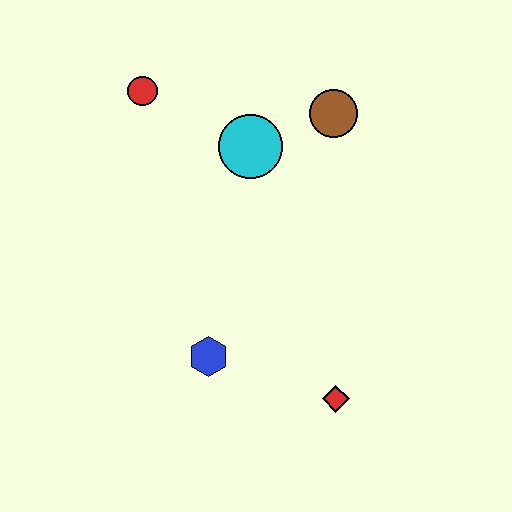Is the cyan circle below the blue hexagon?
No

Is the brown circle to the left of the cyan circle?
No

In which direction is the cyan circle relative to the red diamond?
The cyan circle is above the red diamond.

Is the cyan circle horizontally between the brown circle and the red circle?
Yes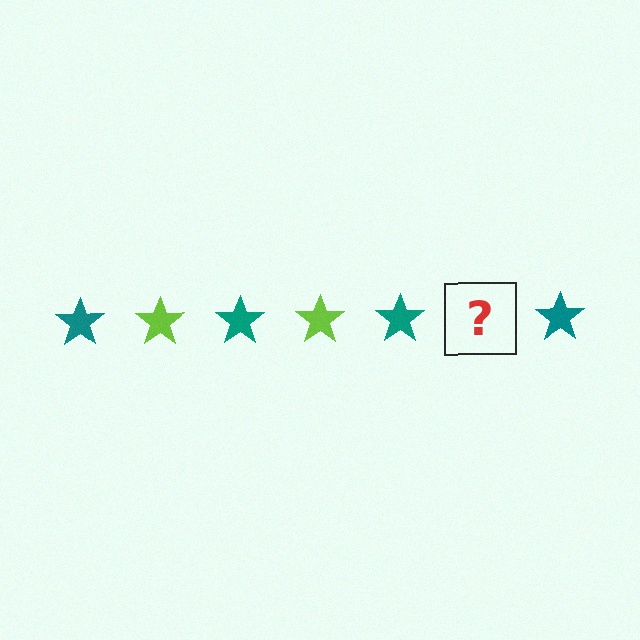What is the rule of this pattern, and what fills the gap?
The rule is that the pattern cycles through teal, lime stars. The gap should be filled with a lime star.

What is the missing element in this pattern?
The missing element is a lime star.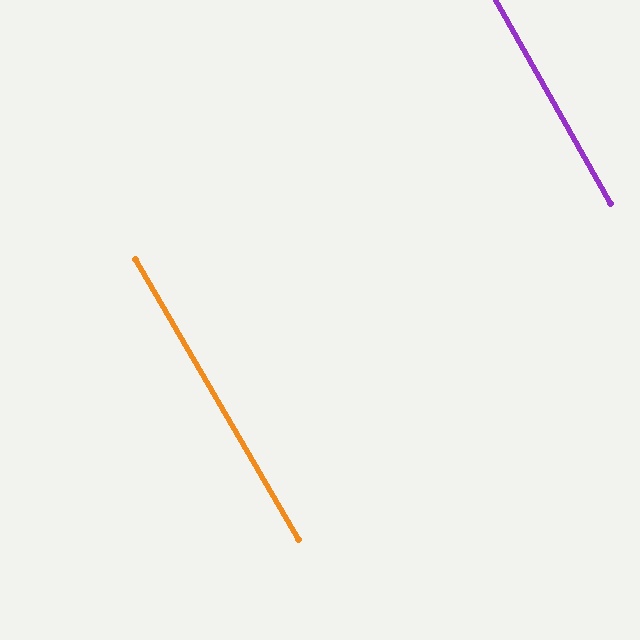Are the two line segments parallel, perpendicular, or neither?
Parallel — their directions differ by only 1.0°.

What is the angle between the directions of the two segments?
Approximately 1 degree.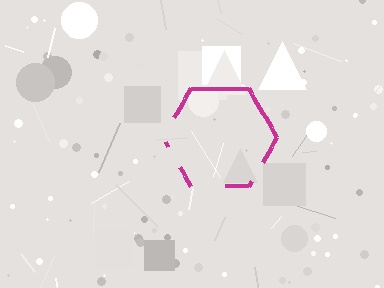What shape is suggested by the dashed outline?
The dashed outline suggests a hexagon.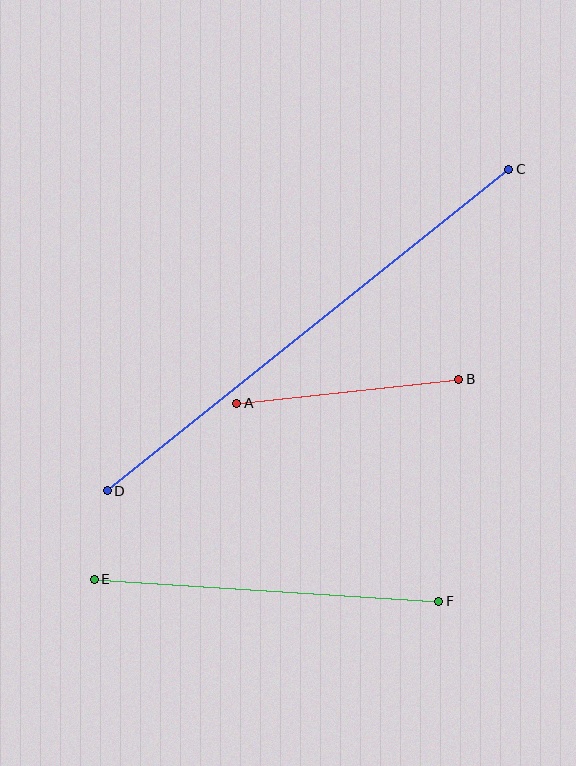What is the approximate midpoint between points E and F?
The midpoint is at approximately (266, 590) pixels.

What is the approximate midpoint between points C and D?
The midpoint is at approximately (308, 330) pixels.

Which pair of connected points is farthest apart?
Points C and D are farthest apart.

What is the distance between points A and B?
The distance is approximately 223 pixels.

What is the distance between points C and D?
The distance is approximately 514 pixels.